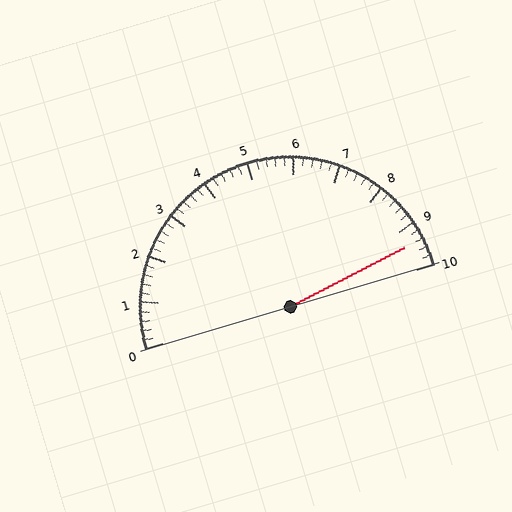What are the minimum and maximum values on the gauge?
The gauge ranges from 0 to 10.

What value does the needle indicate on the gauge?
The needle indicates approximately 9.4.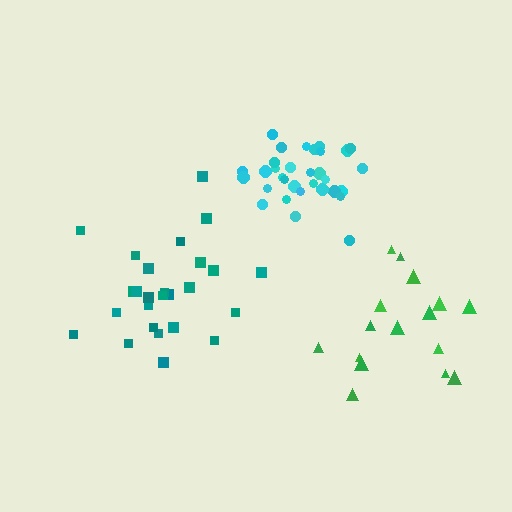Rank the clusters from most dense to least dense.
cyan, teal, green.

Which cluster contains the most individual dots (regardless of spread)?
Cyan (33).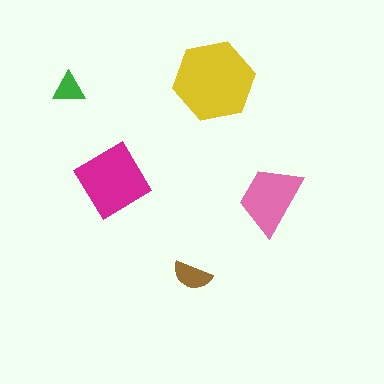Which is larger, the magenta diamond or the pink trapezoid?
The magenta diamond.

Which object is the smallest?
The green triangle.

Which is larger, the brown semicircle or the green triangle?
The brown semicircle.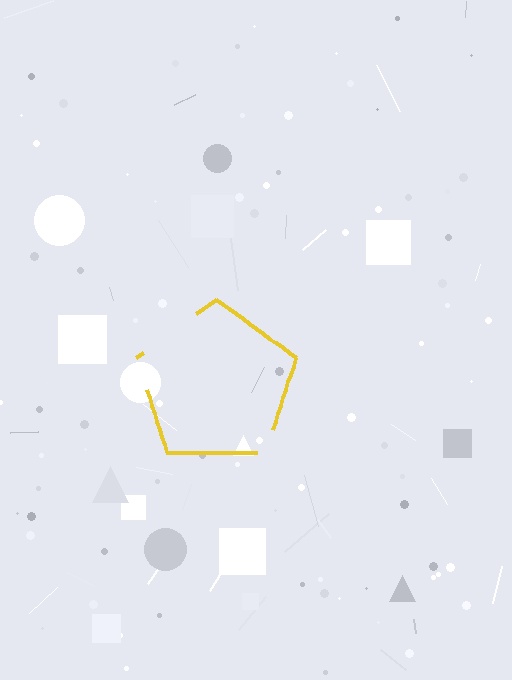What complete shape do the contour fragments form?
The contour fragments form a pentagon.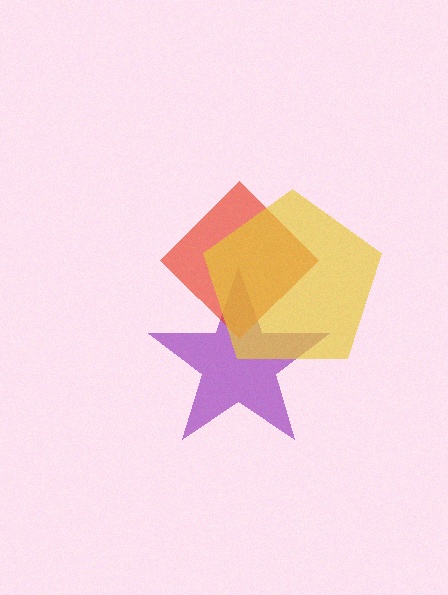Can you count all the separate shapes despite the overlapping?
Yes, there are 3 separate shapes.